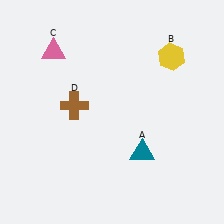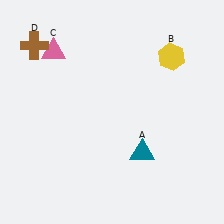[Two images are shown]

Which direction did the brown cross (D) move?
The brown cross (D) moved up.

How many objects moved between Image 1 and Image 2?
1 object moved between the two images.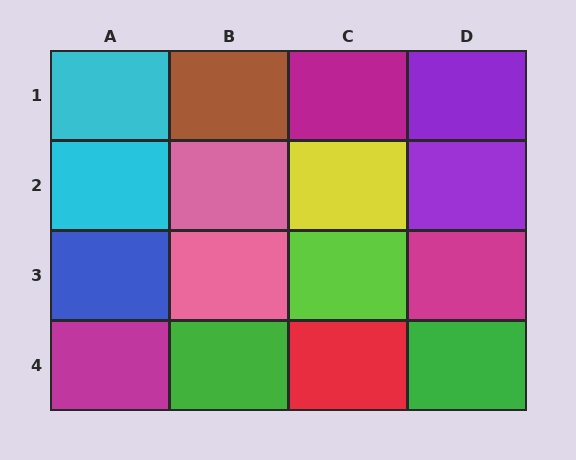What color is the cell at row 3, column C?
Lime.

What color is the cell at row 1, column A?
Cyan.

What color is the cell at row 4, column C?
Red.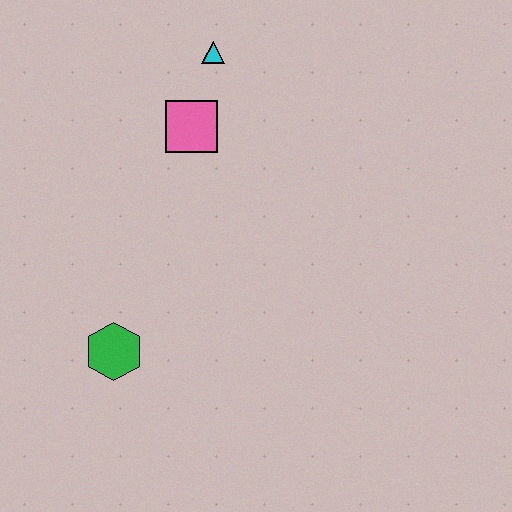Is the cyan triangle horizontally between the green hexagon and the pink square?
No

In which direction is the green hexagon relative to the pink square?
The green hexagon is below the pink square.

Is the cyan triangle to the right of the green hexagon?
Yes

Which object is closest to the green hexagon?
The pink square is closest to the green hexagon.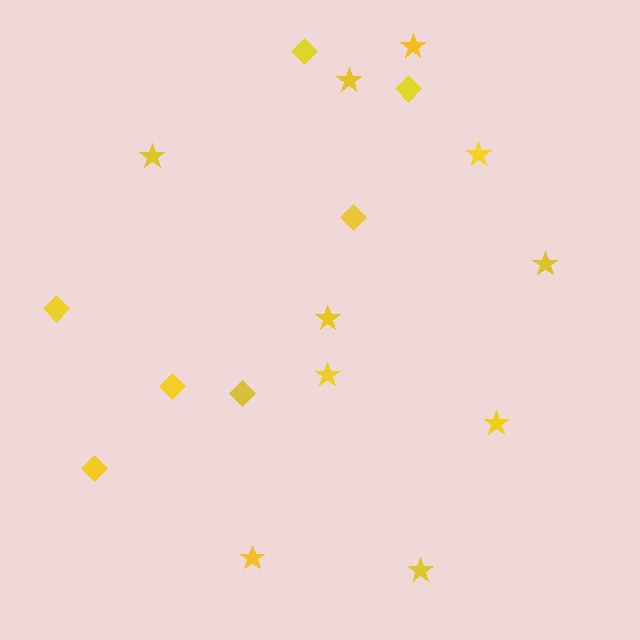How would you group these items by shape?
There are 2 groups: one group of diamonds (7) and one group of stars (10).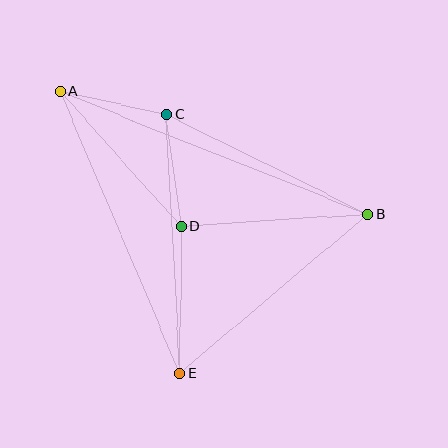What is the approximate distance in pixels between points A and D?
The distance between A and D is approximately 181 pixels.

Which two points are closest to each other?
Points A and C are closest to each other.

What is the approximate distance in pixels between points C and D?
The distance between C and D is approximately 113 pixels.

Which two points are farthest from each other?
Points A and B are farthest from each other.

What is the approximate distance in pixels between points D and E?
The distance between D and E is approximately 147 pixels.